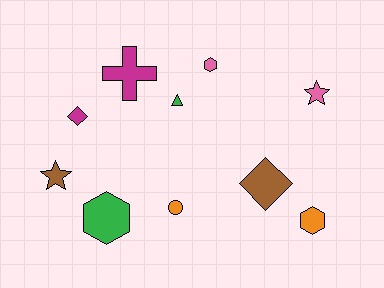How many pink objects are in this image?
There are 2 pink objects.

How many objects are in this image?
There are 10 objects.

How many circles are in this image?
There is 1 circle.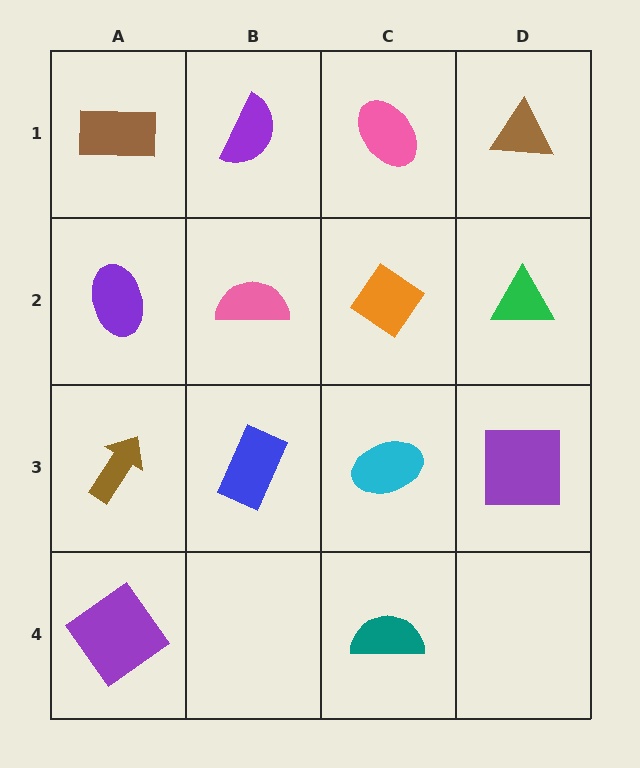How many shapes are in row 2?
4 shapes.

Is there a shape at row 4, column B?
No, that cell is empty.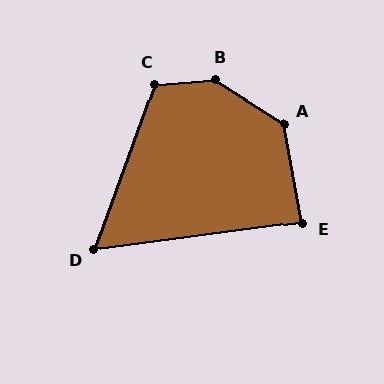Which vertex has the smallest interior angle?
D, at approximately 63 degrees.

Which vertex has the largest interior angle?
B, at approximately 143 degrees.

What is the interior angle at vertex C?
Approximately 114 degrees (obtuse).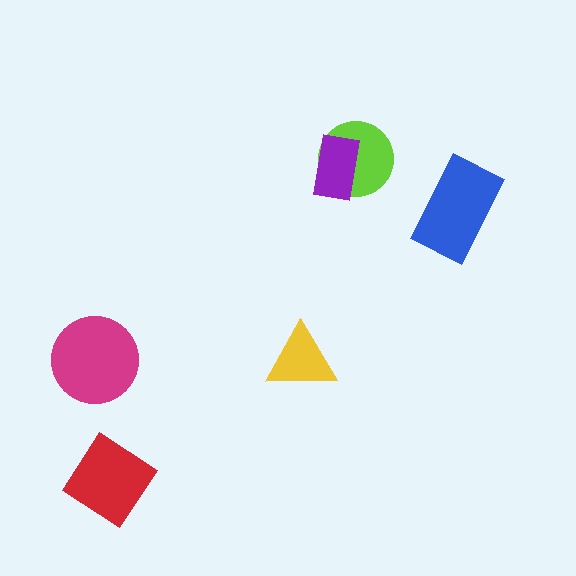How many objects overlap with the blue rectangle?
0 objects overlap with the blue rectangle.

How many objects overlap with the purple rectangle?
1 object overlaps with the purple rectangle.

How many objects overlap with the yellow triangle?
0 objects overlap with the yellow triangle.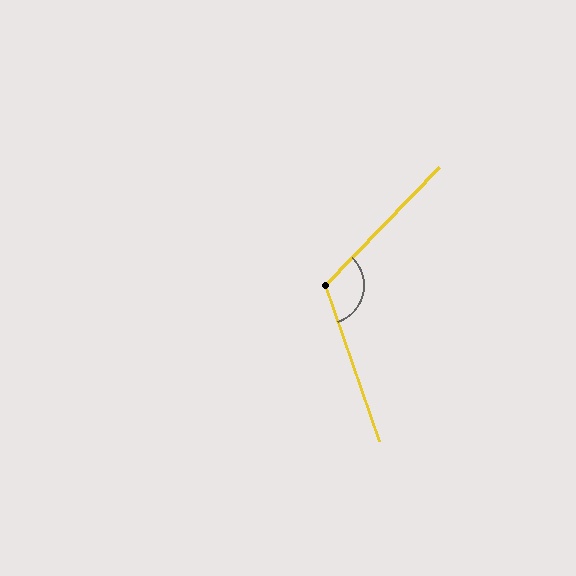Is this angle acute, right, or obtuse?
It is obtuse.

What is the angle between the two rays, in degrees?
Approximately 117 degrees.